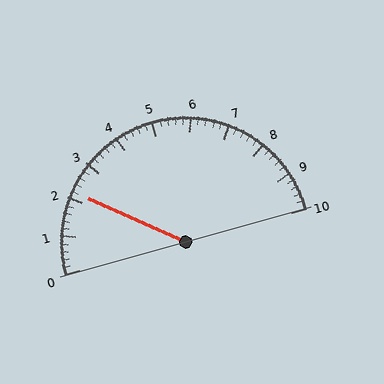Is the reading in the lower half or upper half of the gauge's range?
The reading is in the lower half of the range (0 to 10).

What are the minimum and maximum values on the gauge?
The gauge ranges from 0 to 10.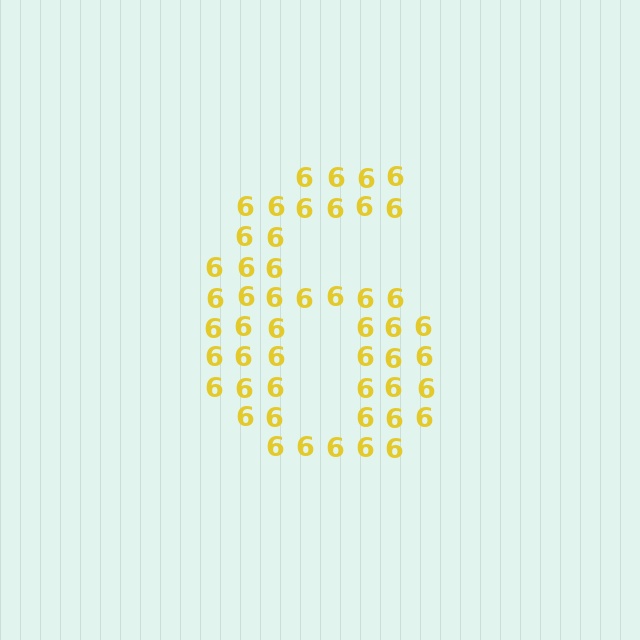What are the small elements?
The small elements are digit 6's.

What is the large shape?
The large shape is the digit 6.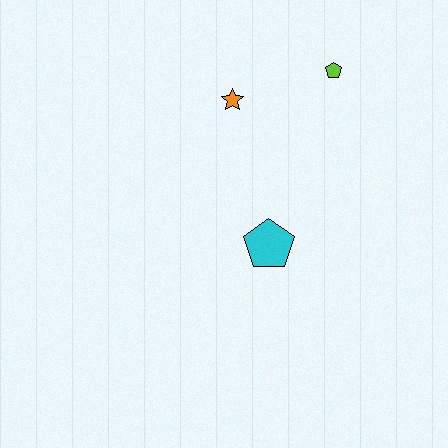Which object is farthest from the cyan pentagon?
The lime pentagon is farthest from the cyan pentagon.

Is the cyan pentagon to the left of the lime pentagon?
Yes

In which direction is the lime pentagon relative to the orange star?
The lime pentagon is to the right of the orange star.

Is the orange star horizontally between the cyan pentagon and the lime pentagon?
No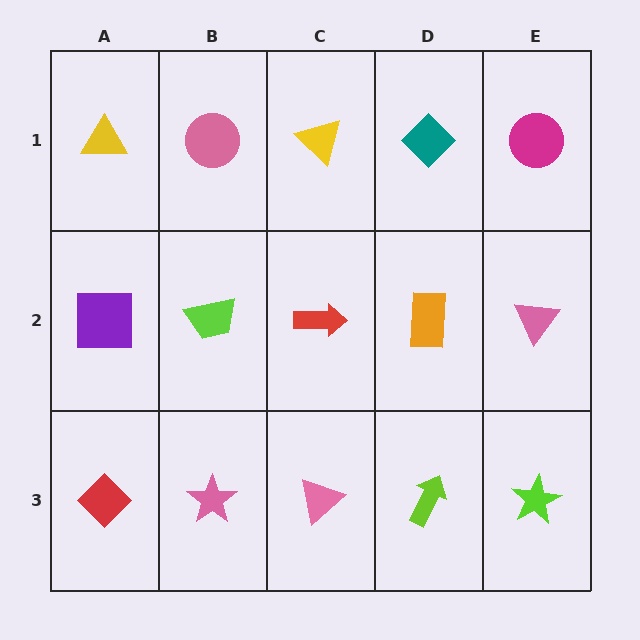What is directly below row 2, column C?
A pink triangle.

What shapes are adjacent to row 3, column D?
An orange rectangle (row 2, column D), a pink triangle (row 3, column C), a lime star (row 3, column E).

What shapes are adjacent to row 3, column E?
A pink triangle (row 2, column E), a lime arrow (row 3, column D).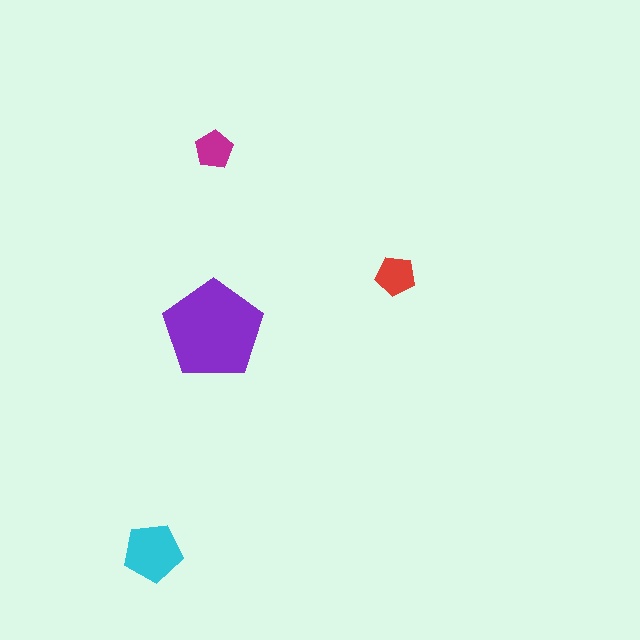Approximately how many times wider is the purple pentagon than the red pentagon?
About 2.5 times wider.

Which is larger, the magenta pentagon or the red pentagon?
The red one.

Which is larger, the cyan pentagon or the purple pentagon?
The purple one.